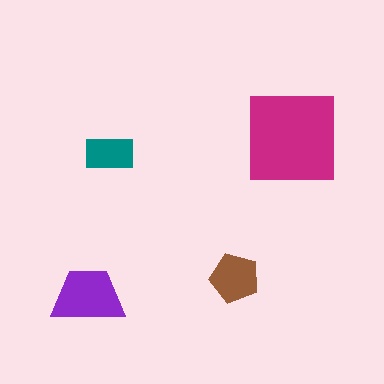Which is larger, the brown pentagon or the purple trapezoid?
The purple trapezoid.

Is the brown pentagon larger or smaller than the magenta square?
Smaller.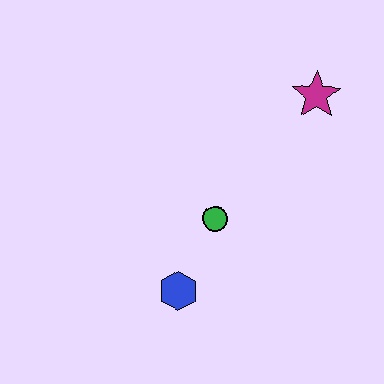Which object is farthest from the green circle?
The magenta star is farthest from the green circle.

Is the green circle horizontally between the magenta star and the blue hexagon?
Yes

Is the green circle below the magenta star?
Yes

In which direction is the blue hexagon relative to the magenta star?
The blue hexagon is below the magenta star.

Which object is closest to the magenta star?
The green circle is closest to the magenta star.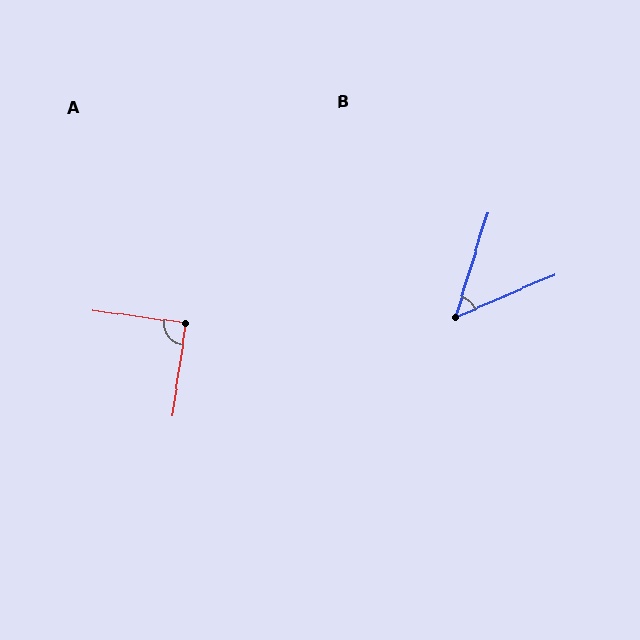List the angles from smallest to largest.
B (49°), A (89°).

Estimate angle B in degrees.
Approximately 49 degrees.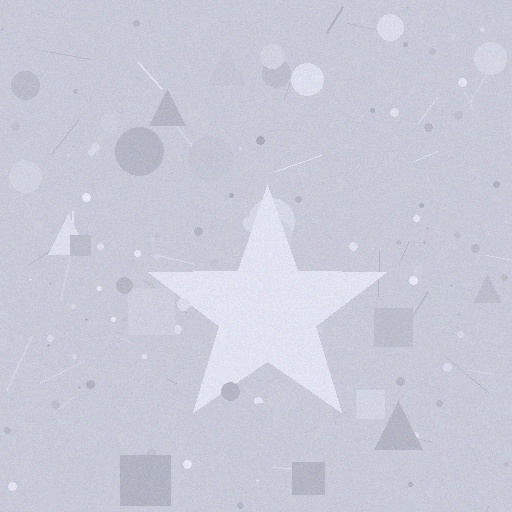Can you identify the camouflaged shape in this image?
The camouflaged shape is a star.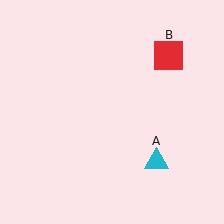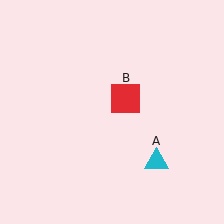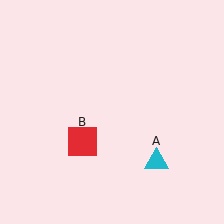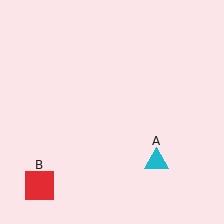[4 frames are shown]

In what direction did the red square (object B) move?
The red square (object B) moved down and to the left.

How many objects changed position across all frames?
1 object changed position: red square (object B).